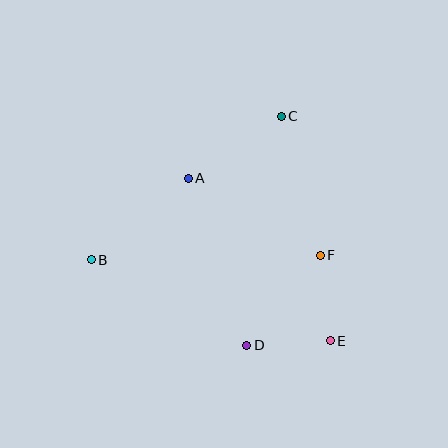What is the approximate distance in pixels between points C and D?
The distance between C and D is approximately 232 pixels.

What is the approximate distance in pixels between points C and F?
The distance between C and F is approximately 144 pixels.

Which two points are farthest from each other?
Points B and E are farthest from each other.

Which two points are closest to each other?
Points D and E are closest to each other.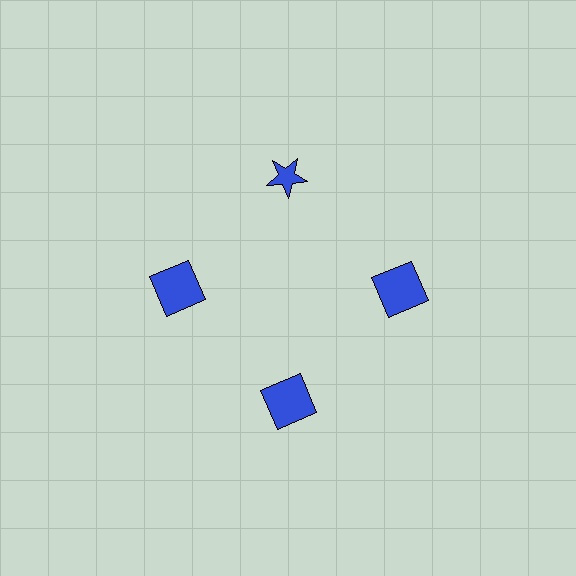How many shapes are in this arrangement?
There are 4 shapes arranged in a ring pattern.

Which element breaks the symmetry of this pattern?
The blue star at roughly the 12 o'clock position breaks the symmetry. All other shapes are blue squares.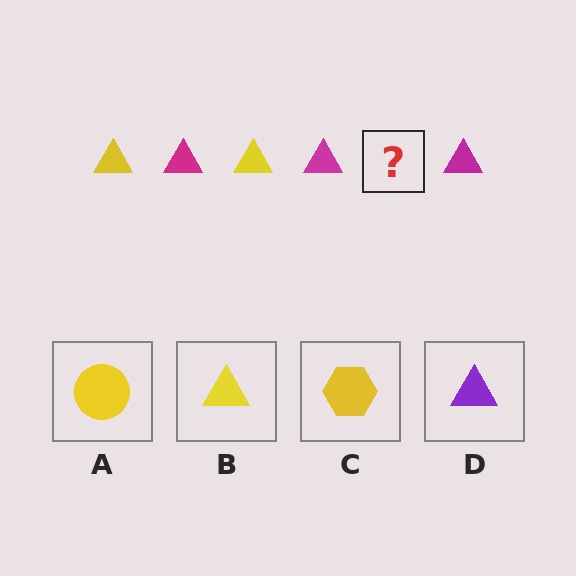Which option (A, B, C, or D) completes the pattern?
B.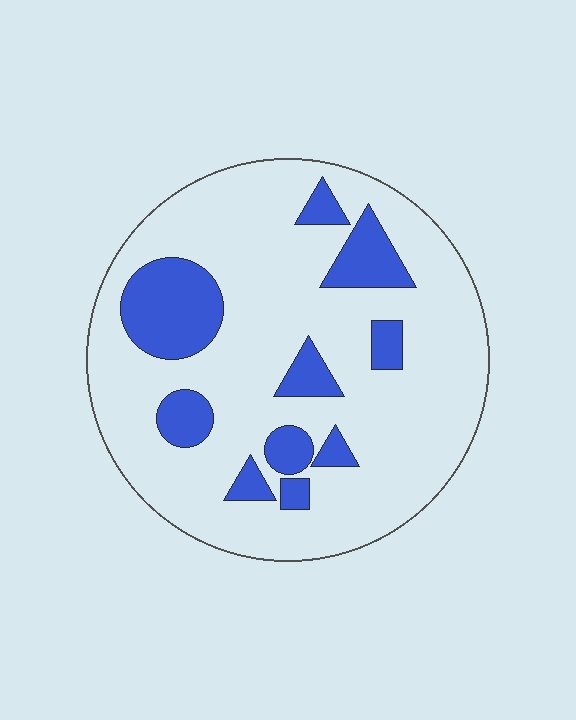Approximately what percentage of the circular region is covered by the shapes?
Approximately 20%.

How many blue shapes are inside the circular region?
10.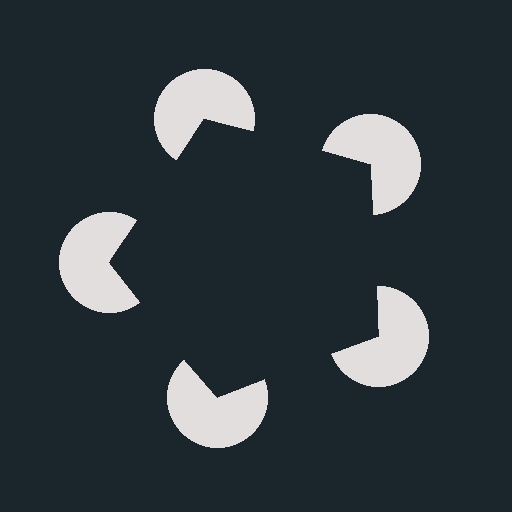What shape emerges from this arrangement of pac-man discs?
An illusory pentagon — its edges are inferred from the aligned wedge cuts in the pac-man discs, not physically drawn.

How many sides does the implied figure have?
5 sides.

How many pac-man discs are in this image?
There are 5 — one at each vertex of the illusory pentagon.